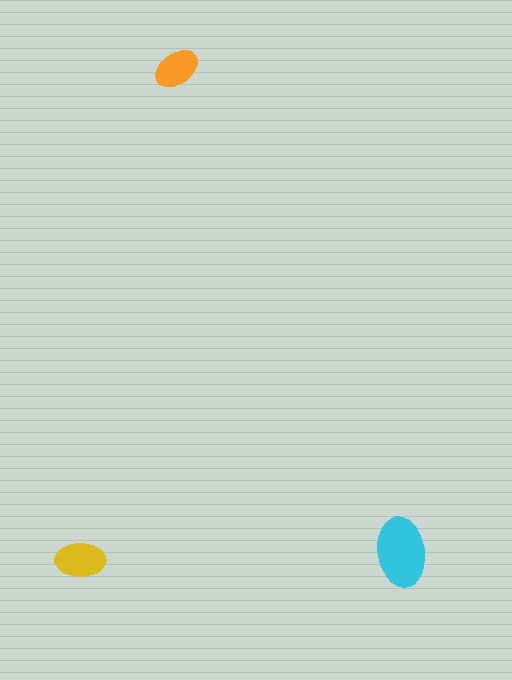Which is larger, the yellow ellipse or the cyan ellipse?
The cyan one.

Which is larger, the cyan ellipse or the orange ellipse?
The cyan one.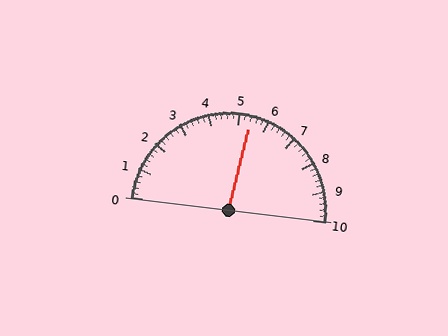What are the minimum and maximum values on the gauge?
The gauge ranges from 0 to 10.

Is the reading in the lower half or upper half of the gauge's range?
The reading is in the upper half of the range (0 to 10).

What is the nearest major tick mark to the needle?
The nearest major tick mark is 5.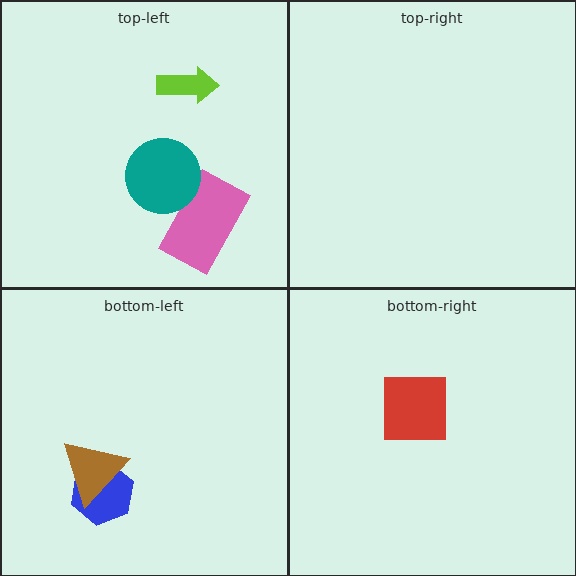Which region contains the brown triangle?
The bottom-left region.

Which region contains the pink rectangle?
The top-left region.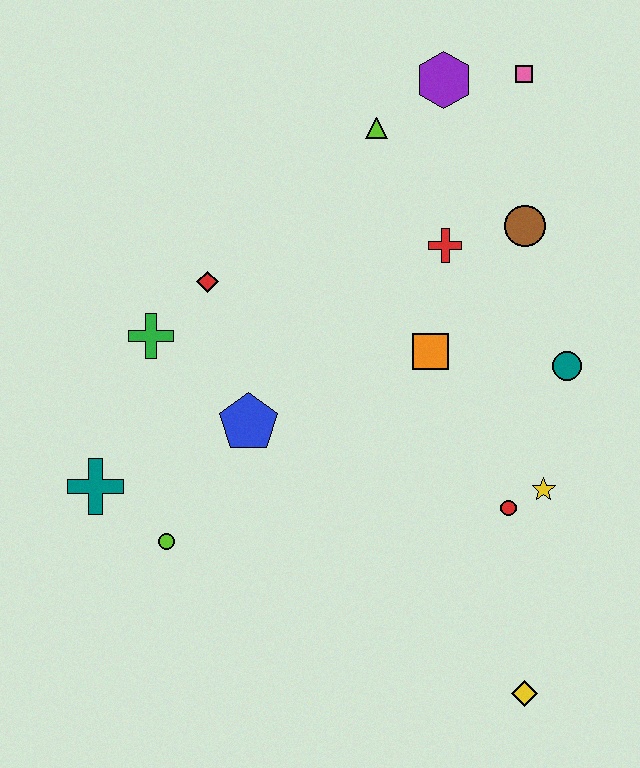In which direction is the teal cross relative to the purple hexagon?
The teal cross is below the purple hexagon.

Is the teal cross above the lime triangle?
No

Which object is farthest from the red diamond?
The yellow diamond is farthest from the red diamond.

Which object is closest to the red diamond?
The green cross is closest to the red diamond.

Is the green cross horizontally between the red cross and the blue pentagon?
No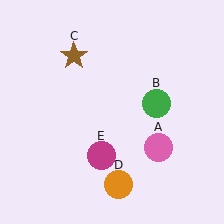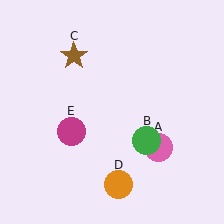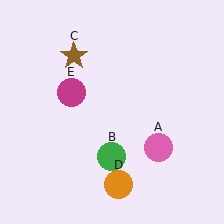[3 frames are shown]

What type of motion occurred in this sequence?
The green circle (object B), magenta circle (object E) rotated clockwise around the center of the scene.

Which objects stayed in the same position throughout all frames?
Pink circle (object A) and brown star (object C) and orange circle (object D) remained stationary.